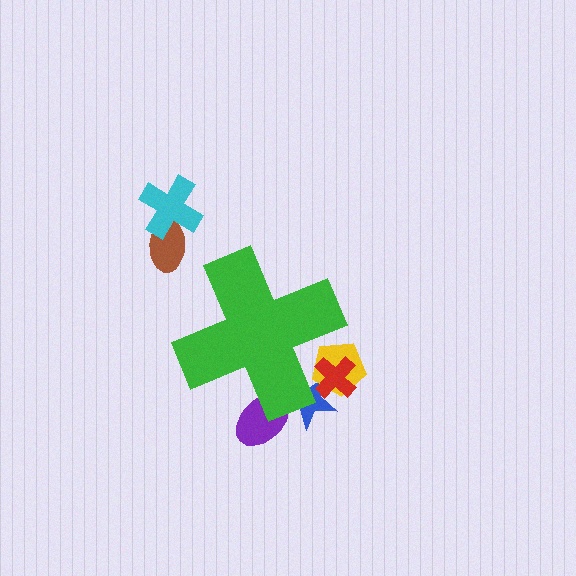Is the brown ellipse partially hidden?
No, the brown ellipse is fully visible.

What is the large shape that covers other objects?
A green cross.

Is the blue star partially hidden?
Yes, the blue star is partially hidden behind the green cross.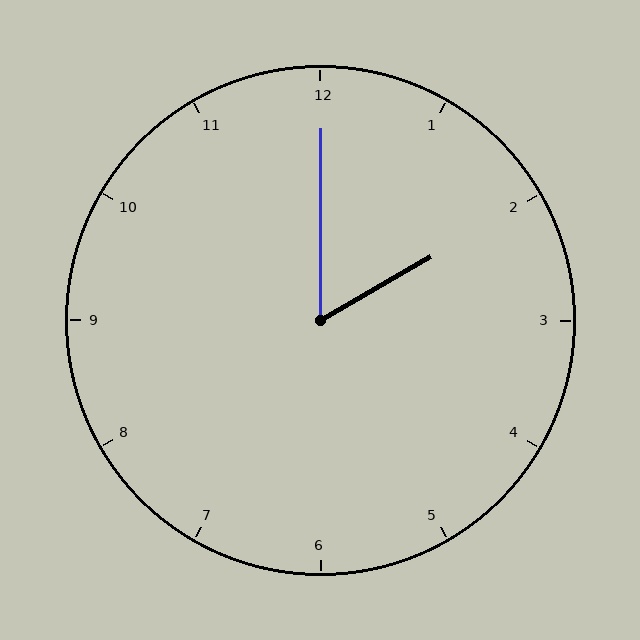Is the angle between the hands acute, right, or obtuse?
It is acute.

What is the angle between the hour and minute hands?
Approximately 60 degrees.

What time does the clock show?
2:00.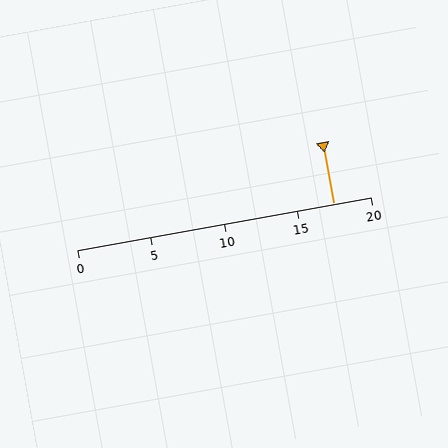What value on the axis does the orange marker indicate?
The marker indicates approximately 17.5.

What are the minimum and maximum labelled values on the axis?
The axis runs from 0 to 20.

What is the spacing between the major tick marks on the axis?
The major ticks are spaced 5 apart.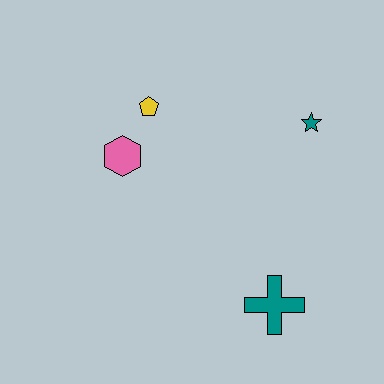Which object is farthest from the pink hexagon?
The teal cross is farthest from the pink hexagon.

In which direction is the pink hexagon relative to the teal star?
The pink hexagon is to the left of the teal star.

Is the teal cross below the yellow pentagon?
Yes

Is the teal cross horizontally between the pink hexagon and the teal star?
Yes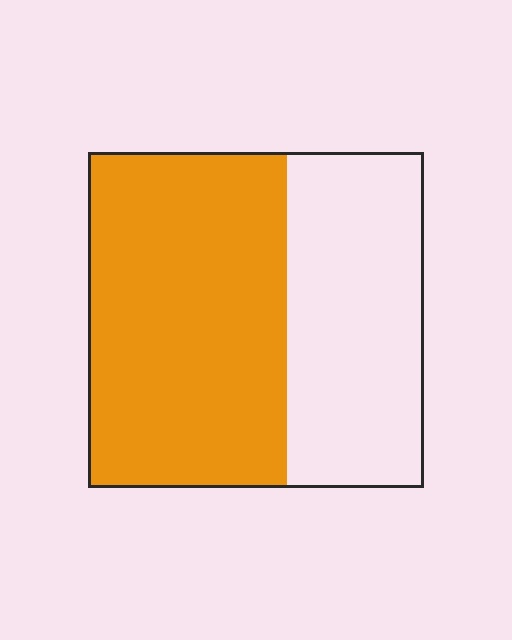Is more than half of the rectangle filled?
Yes.